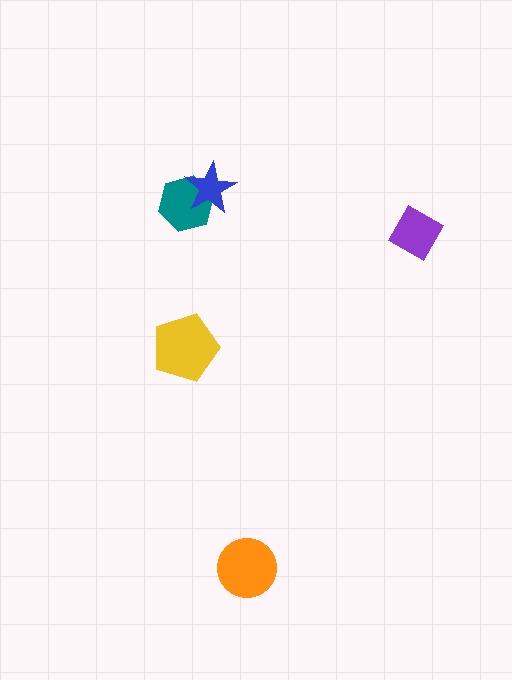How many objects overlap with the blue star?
1 object overlaps with the blue star.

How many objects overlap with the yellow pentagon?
0 objects overlap with the yellow pentagon.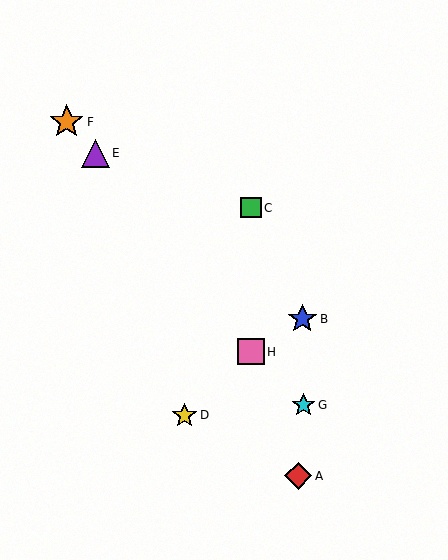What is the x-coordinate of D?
Object D is at x≈184.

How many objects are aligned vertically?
2 objects (C, H) are aligned vertically.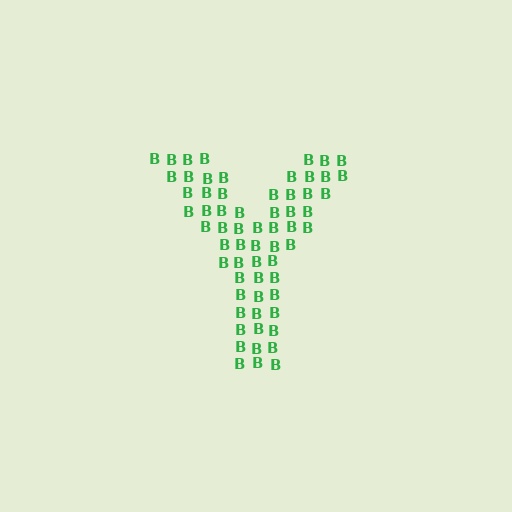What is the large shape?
The large shape is the letter Y.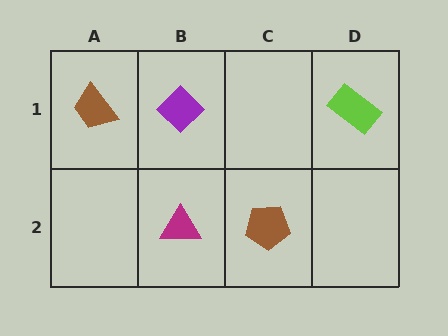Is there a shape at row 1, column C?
No, that cell is empty.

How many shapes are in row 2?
2 shapes.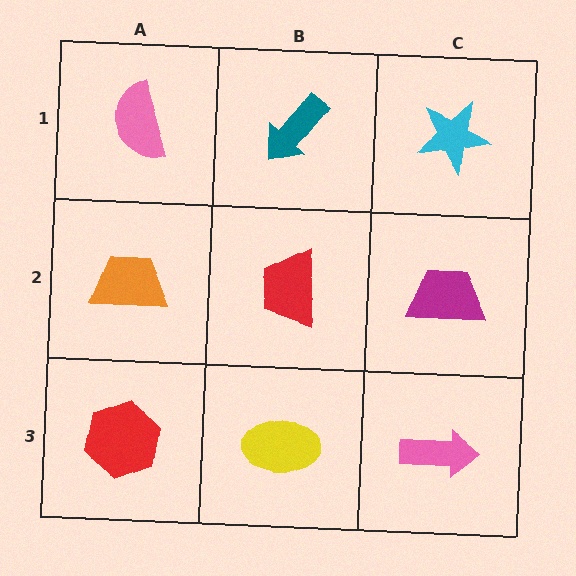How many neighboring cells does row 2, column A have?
3.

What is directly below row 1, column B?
A red trapezoid.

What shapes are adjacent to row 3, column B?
A red trapezoid (row 2, column B), a red hexagon (row 3, column A), a pink arrow (row 3, column C).